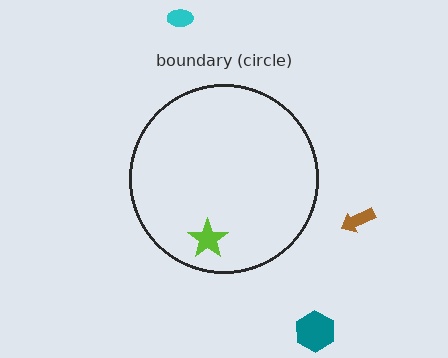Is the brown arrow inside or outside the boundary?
Outside.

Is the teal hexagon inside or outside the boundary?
Outside.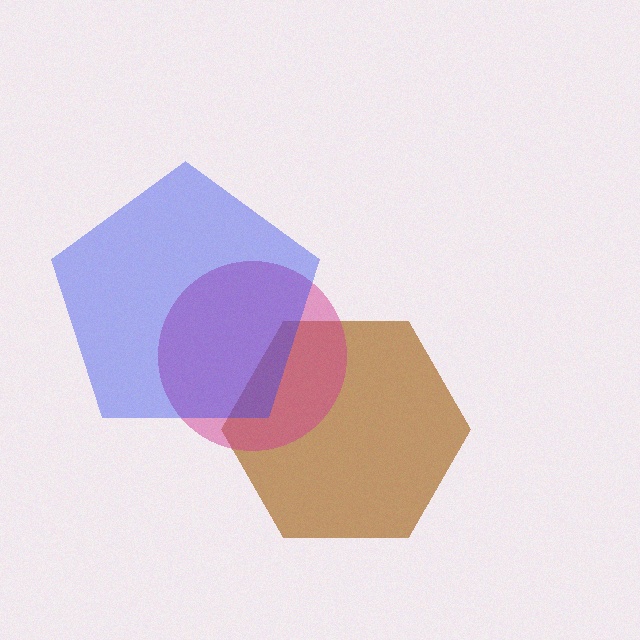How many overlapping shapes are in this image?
There are 3 overlapping shapes in the image.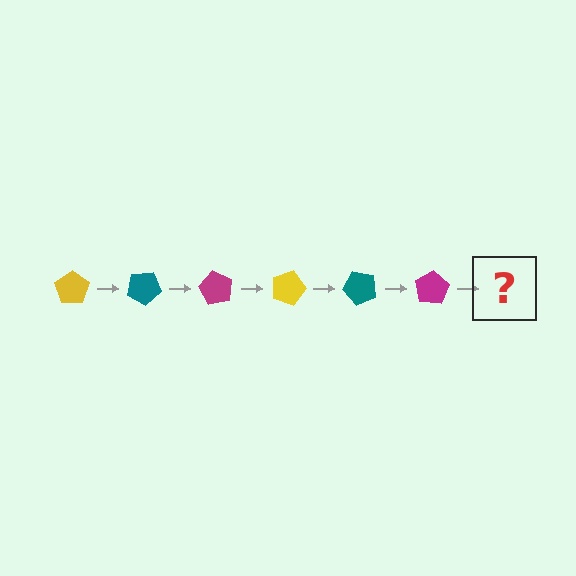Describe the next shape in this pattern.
It should be a yellow pentagon, rotated 180 degrees from the start.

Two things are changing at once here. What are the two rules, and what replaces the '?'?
The two rules are that it rotates 30 degrees each step and the color cycles through yellow, teal, and magenta. The '?' should be a yellow pentagon, rotated 180 degrees from the start.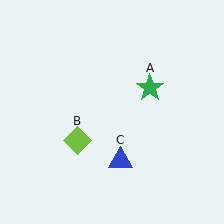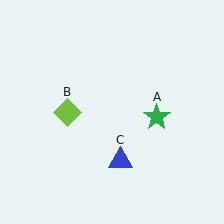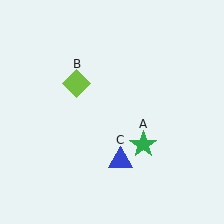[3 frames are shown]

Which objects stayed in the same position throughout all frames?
Blue triangle (object C) remained stationary.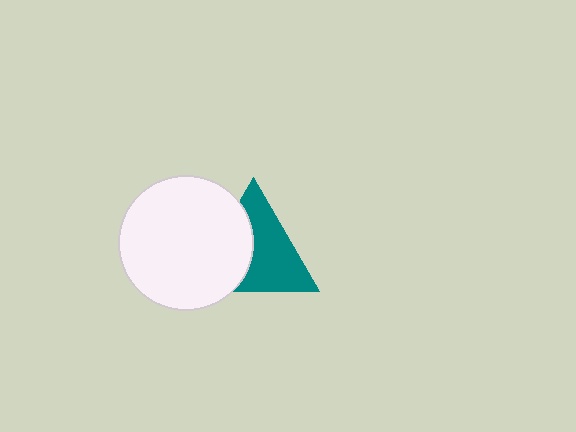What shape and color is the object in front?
The object in front is a white circle.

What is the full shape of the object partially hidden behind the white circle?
The partially hidden object is a teal triangle.